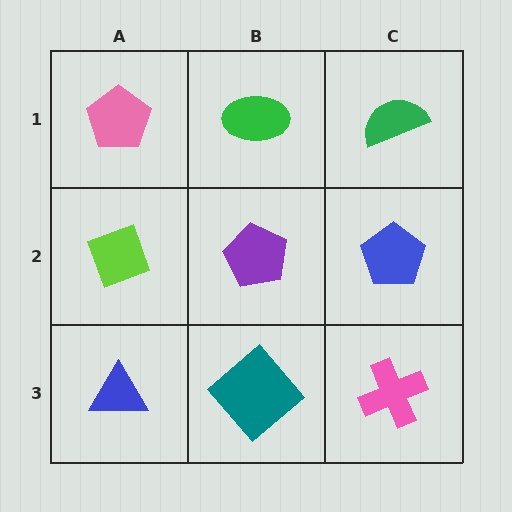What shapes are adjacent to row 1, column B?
A purple pentagon (row 2, column B), a pink pentagon (row 1, column A), a green semicircle (row 1, column C).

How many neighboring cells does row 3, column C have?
2.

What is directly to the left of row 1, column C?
A green ellipse.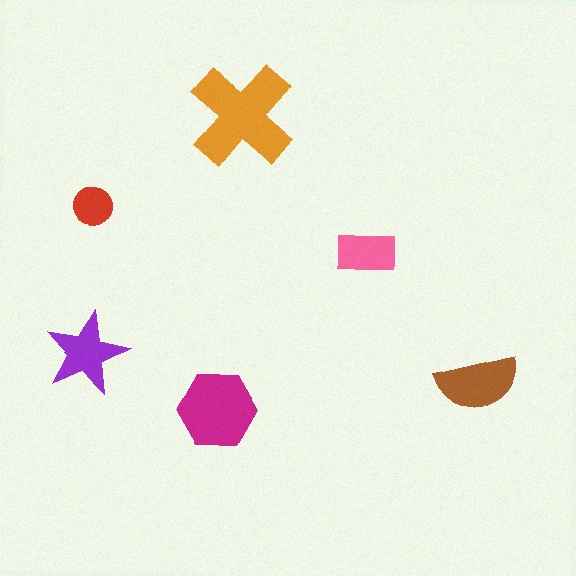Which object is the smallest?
The red circle.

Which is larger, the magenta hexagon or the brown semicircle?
The magenta hexagon.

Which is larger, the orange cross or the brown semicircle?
The orange cross.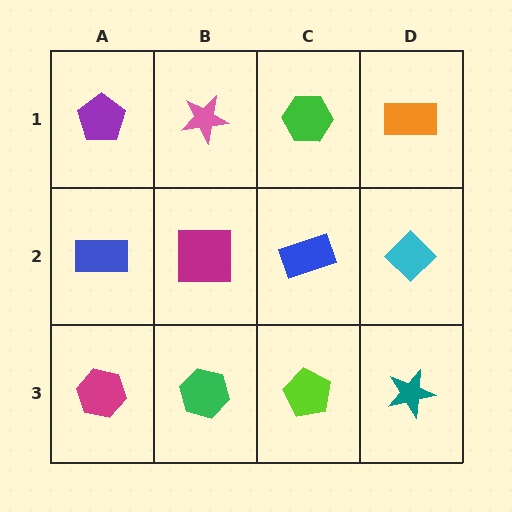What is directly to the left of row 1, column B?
A purple pentagon.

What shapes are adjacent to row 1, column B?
A magenta square (row 2, column B), a purple pentagon (row 1, column A), a green hexagon (row 1, column C).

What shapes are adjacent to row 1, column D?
A cyan diamond (row 2, column D), a green hexagon (row 1, column C).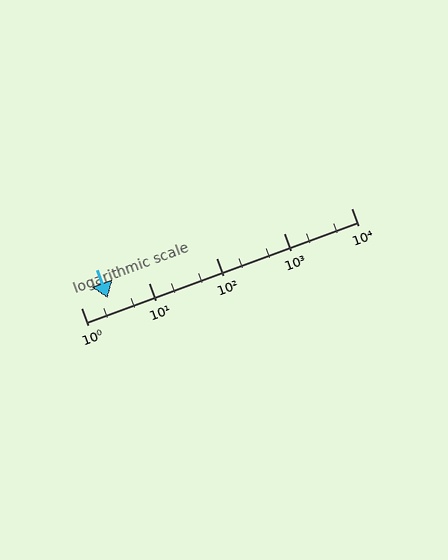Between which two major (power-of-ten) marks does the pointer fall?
The pointer is between 1 and 10.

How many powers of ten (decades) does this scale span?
The scale spans 4 decades, from 1 to 10000.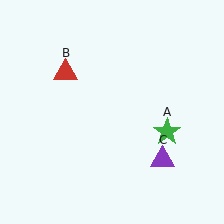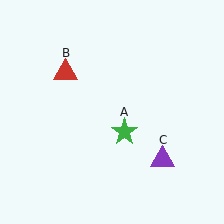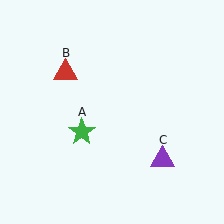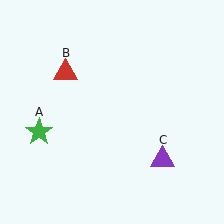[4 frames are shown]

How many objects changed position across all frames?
1 object changed position: green star (object A).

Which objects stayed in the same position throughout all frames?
Red triangle (object B) and purple triangle (object C) remained stationary.